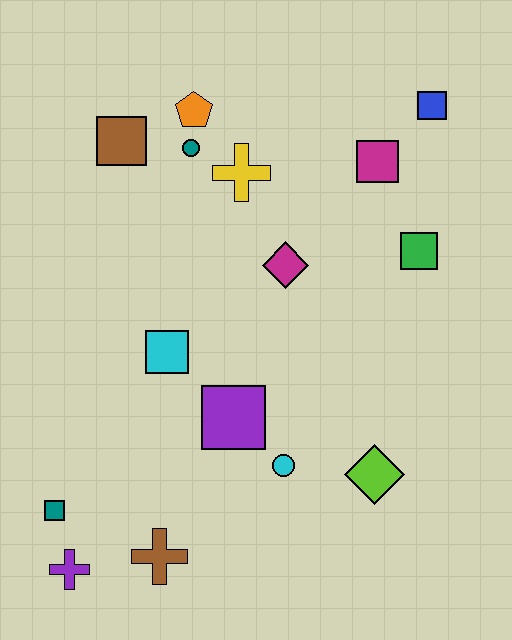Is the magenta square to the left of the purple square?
No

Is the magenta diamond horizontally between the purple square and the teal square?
No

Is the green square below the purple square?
No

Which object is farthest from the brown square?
The purple cross is farthest from the brown square.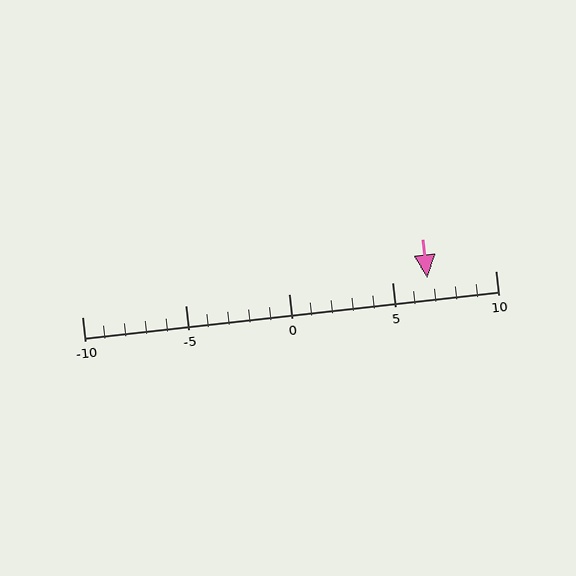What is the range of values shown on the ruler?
The ruler shows values from -10 to 10.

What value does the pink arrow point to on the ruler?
The pink arrow points to approximately 7.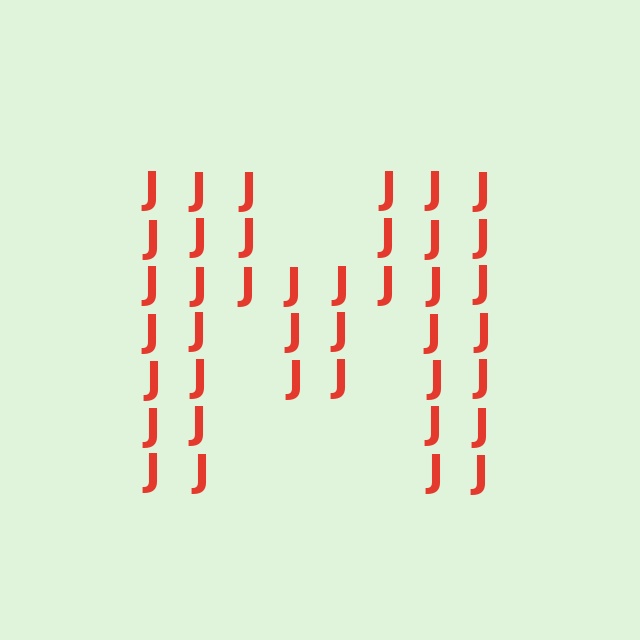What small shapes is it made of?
It is made of small letter J's.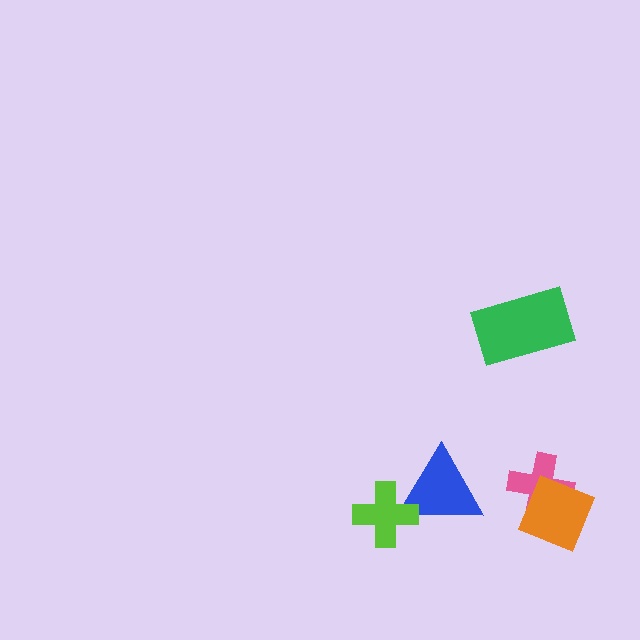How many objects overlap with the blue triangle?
1 object overlaps with the blue triangle.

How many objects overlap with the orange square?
1 object overlaps with the orange square.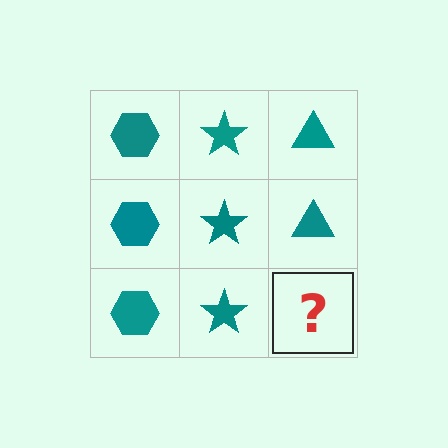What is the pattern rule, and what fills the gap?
The rule is that each column has a consistent shape. The gap should be filled with a teal triangle.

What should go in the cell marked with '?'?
The missing cell should contain a teal triangle.